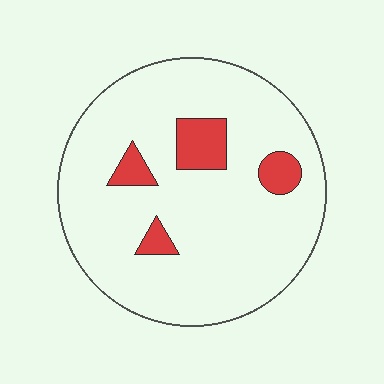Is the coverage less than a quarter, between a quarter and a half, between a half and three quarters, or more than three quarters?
Less than a quarter.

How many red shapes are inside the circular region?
4.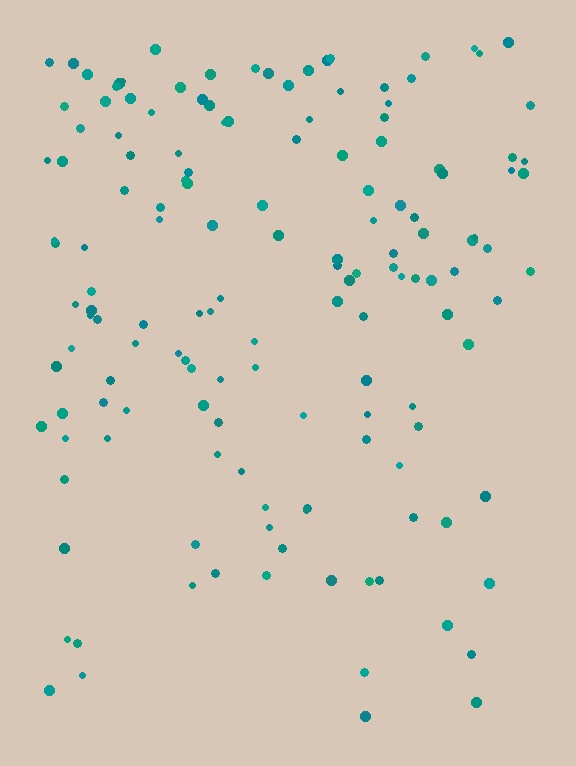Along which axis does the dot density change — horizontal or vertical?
Vertical.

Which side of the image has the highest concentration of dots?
The top.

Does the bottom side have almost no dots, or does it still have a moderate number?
Still a moderate number, just noticeably fewer than the top.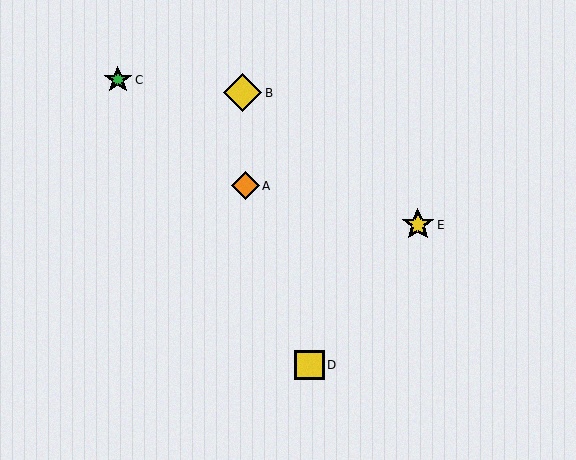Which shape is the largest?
The yellow diamond (labeled B) is the largest.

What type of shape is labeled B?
Shape B is a yellow diamond.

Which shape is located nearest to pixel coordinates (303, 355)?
The yellow square (labeled D) at (309, 365) is nearest to that location.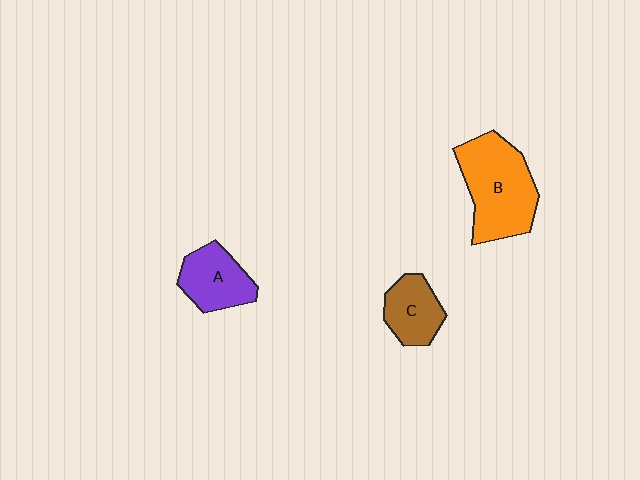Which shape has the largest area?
Shape B (orange).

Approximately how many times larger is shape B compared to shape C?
Approximately 1.9 times.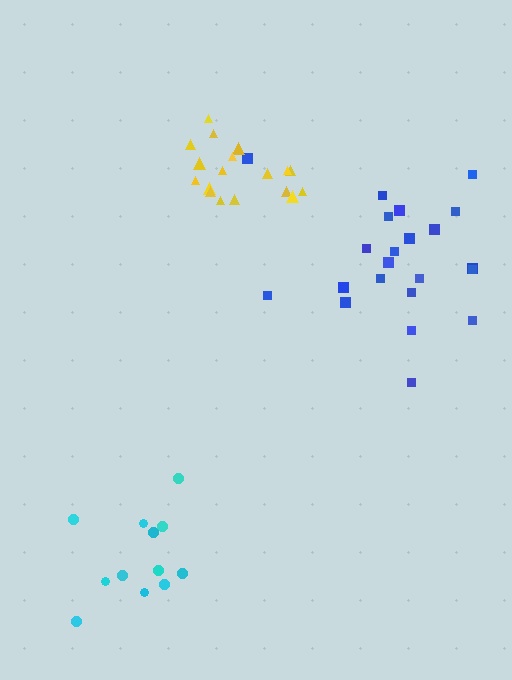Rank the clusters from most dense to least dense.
yellow, blue, cyan.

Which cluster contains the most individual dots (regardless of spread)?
Blue (22).